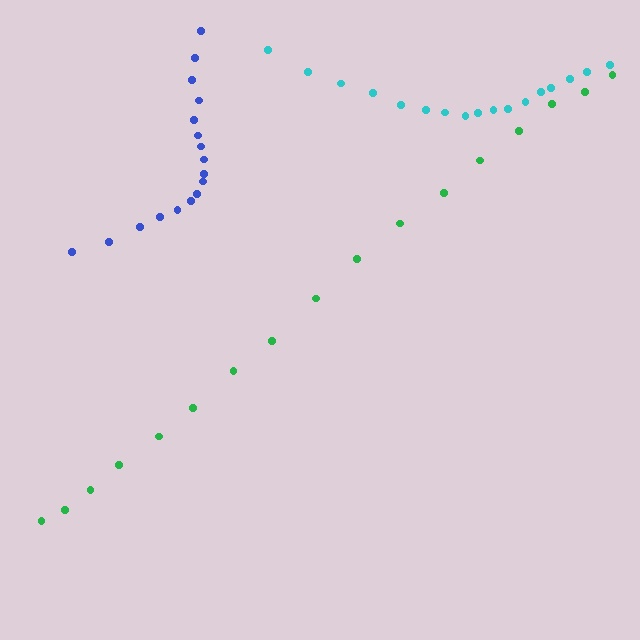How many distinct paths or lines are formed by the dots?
There are 3 distinct paths.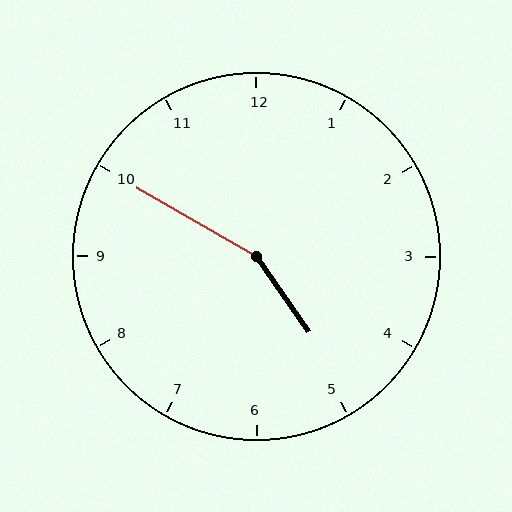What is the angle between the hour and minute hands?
Approximately 155 degrees.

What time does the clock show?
4:50.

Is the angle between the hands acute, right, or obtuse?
It is obtuse.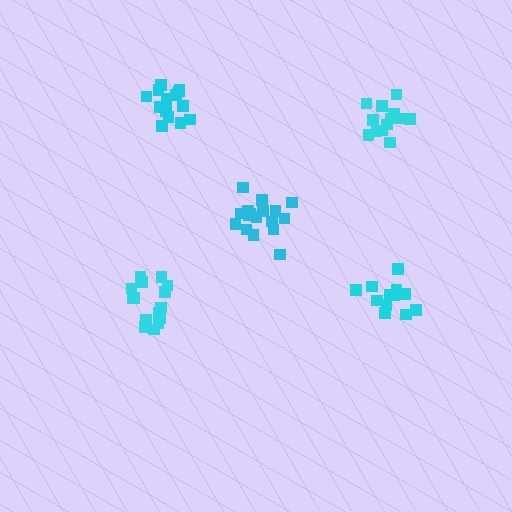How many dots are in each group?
Group 1: 15 dots, Group 2: 18 dots, Group 3: 13 dots, Group 4: 13 dots, Group 5: 14 dots (73 total).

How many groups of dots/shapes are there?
There are 5 groups.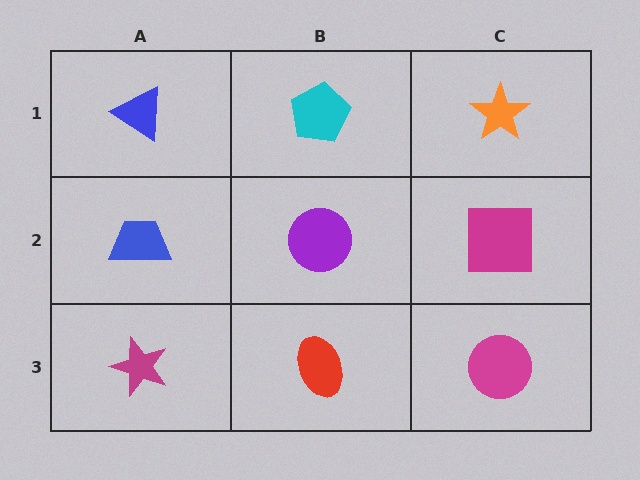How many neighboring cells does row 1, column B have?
3.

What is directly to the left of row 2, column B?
A blue trapezoid.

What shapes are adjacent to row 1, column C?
A magenta square (row 2, column C), a cyan pentagon (row 1, column B).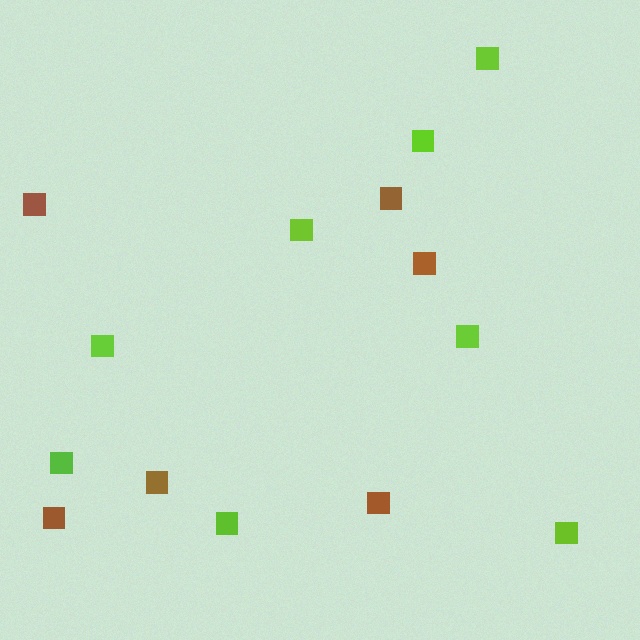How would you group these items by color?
There are 2 groups: one group of lime squares (8) and one group of brown squares (6).